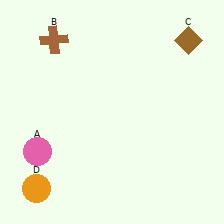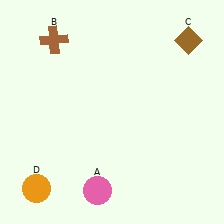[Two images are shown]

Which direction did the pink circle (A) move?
The pink circle (A) moved right.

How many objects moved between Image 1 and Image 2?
1 object moved between the two images.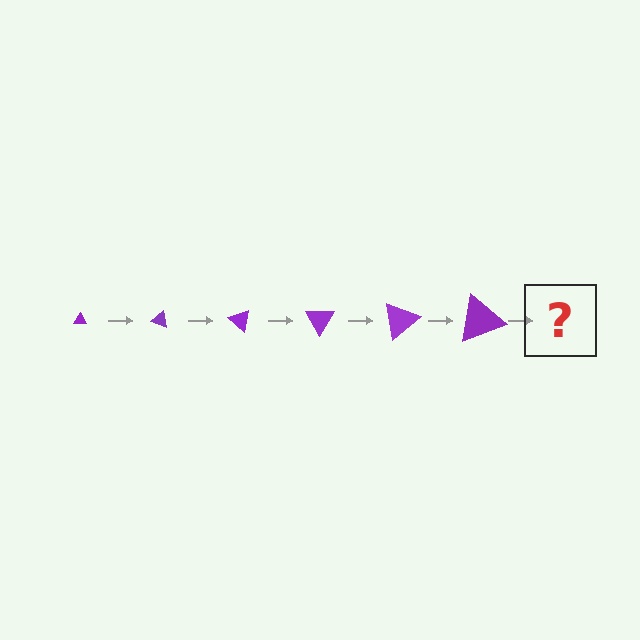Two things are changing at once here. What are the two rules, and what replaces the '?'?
The two rules are that the triangle grows larger each step and it rotates 20 degrees each step. The '?' should be a triangle, larger than the previous one and rotated 120 degrees from the start.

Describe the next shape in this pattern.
It should be a triangle, larger than the previous one and rotated 120 degrees from the start.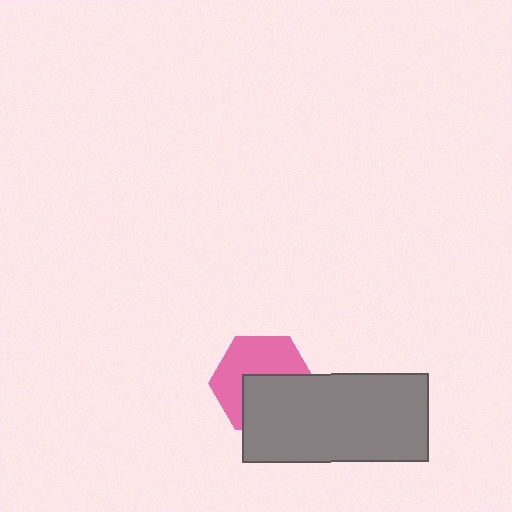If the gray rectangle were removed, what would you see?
You would see the complete pink hexagon.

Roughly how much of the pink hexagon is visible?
About half of it is visible (roughly 54%).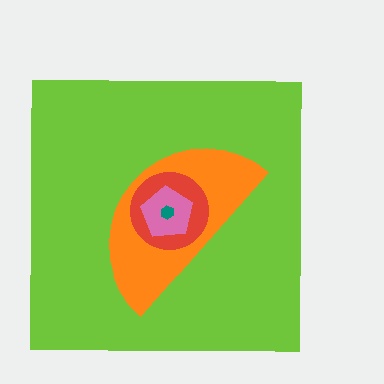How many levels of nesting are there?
5.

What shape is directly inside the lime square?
The orange semicircle.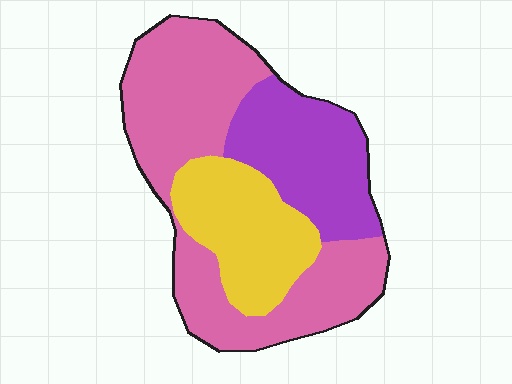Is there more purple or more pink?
Pink.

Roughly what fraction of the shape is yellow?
Yellow covers 24% of the shape.